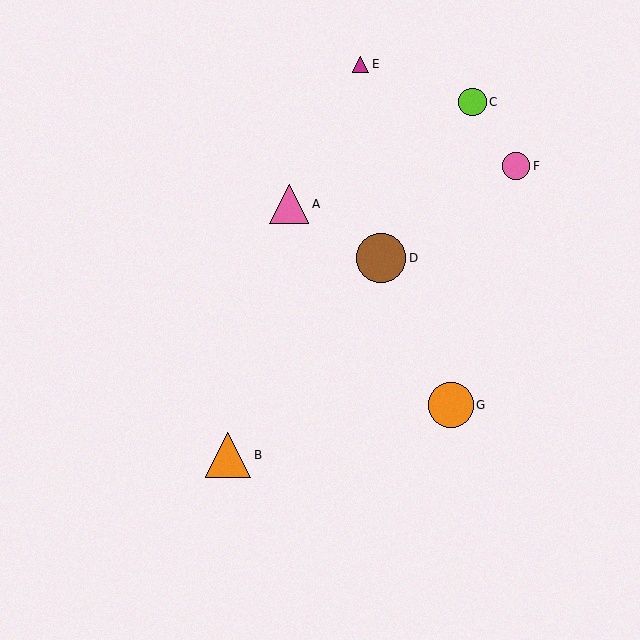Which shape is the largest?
The brown circle (labeled D) is the largest.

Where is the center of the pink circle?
The center of the pink circle is at (516, 166).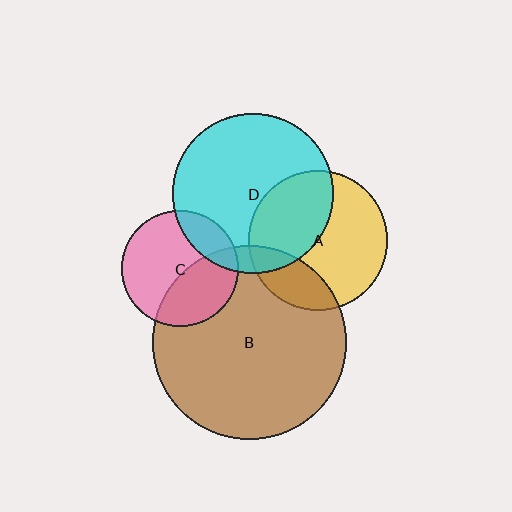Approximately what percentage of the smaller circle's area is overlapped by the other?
Approximately 20%.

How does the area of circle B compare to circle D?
Approximately 1.4 times.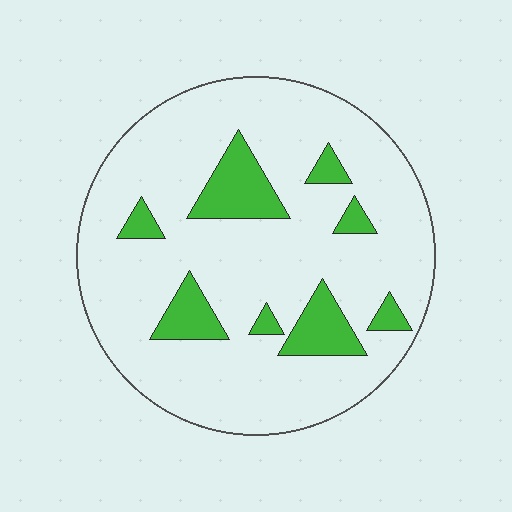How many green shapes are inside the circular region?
8.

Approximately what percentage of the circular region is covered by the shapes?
Approximately 15%.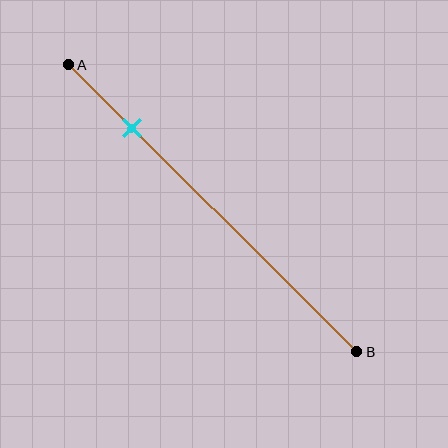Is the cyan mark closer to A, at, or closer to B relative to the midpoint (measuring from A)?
The cyan mark is closer to point A than the midpoint of segment AB.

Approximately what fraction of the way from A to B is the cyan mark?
The cyan mark is approximately 20% of the way from A to B.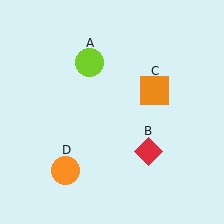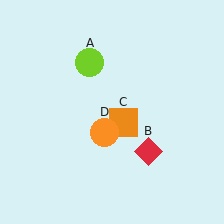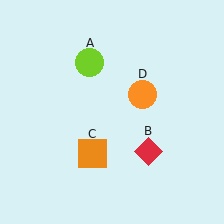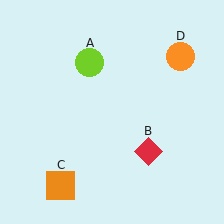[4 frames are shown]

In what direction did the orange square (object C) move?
The orange square (object C) moved down and to the left.